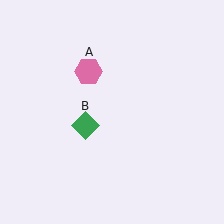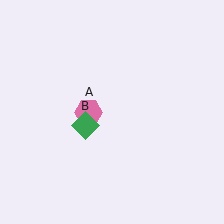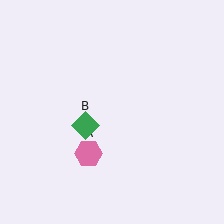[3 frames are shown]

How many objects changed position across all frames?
1 object changed position: pink hexagon (object A).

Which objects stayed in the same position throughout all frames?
Green diamond (object B) remained stationary.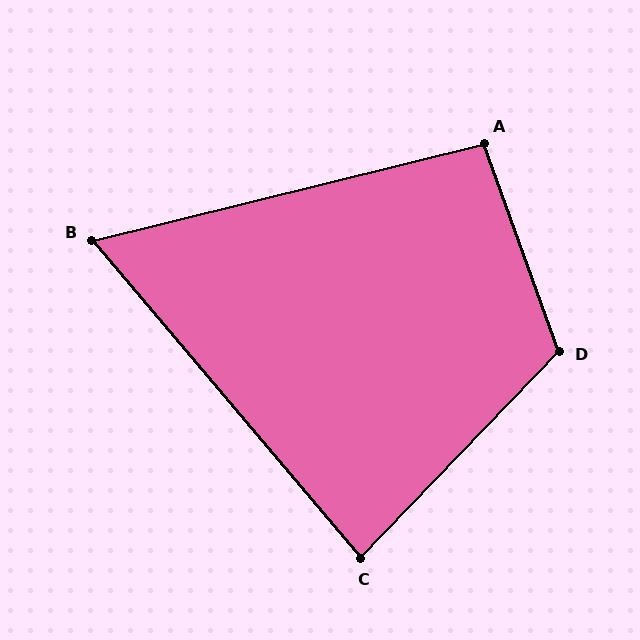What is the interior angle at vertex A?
Approximately 96 degrees (obtuse).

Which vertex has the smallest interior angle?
B, at approximately 64 degrees.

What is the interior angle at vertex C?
Approximately 84 degrees (acute).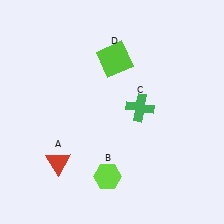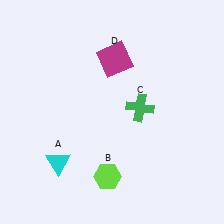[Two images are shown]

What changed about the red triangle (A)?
In Image 1, A is red. In Image 2, it changed to cyan.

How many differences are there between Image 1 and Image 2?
There are 2 differences between the two images.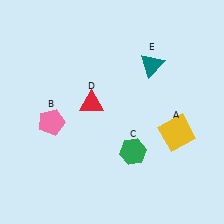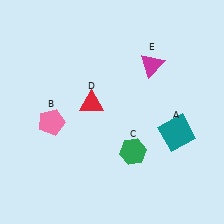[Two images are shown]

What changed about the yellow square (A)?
In Image 1, A is yellow. In Image 2, it changed to teal.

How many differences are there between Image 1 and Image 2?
There are 2 differences between the two images.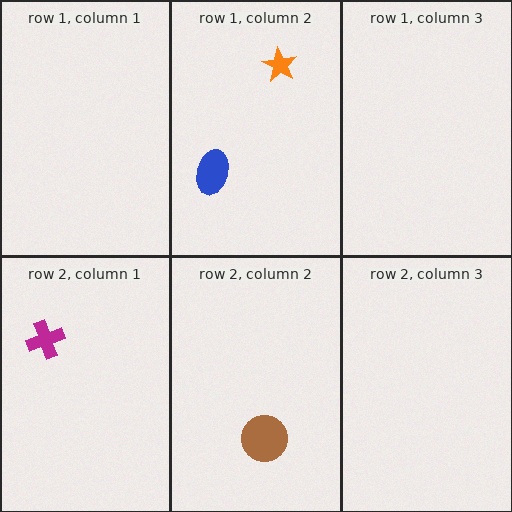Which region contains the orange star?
The row 1, column 2 region.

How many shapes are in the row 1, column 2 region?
2.